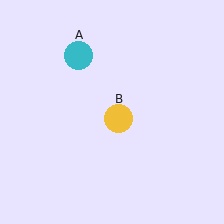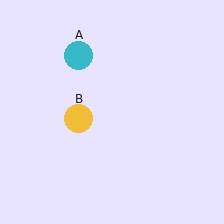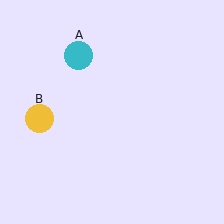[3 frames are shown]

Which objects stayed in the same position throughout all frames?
Cyan circle (object A) remained stationary.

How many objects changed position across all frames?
1 object changed position: yellow circle (object B).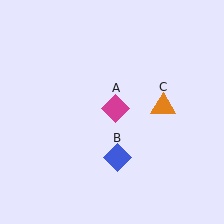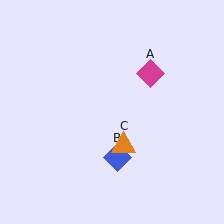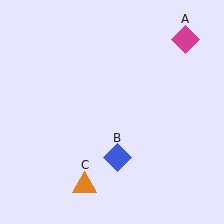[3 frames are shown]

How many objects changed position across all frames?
2 objects changed position: magenta diamond (object A), orange triangle (object C).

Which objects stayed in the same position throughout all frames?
Blue diamond (object B) remained stationary.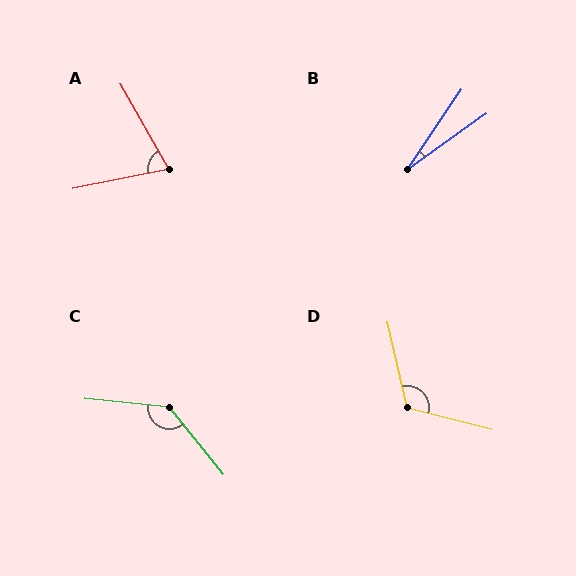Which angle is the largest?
C, at approximately 135 degrees.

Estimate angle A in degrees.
Approximately 72 degrees.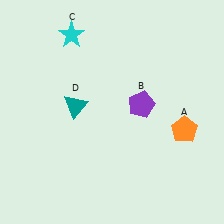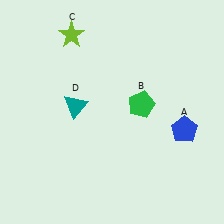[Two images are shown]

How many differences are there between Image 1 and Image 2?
There are 3 differences between the two images.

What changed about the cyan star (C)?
In Image 1, C is cyan. In Image 2, it changed to lime.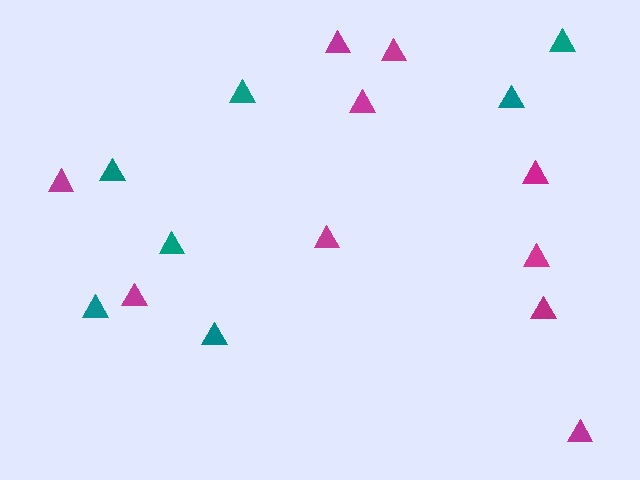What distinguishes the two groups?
There are 2 groups: one group of magenta triangles (10) and one group of teal triangles (7).